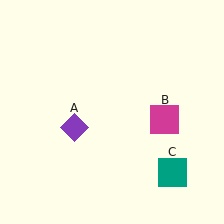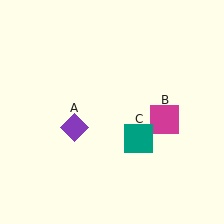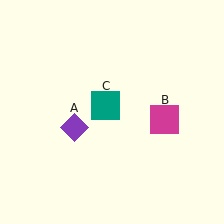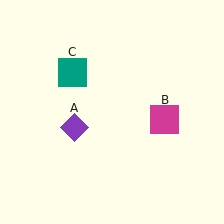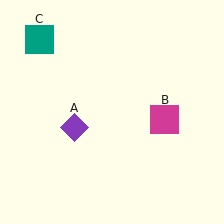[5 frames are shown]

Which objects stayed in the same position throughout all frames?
Purple diamond (object A) and magenta square (object B) remained stationary.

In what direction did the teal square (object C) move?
The teal square (object C) moved up and to the left.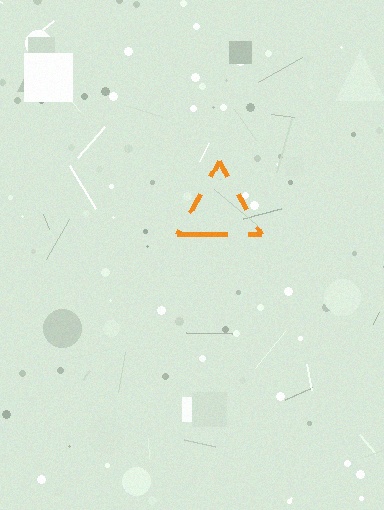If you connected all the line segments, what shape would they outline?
They would outline a triangle.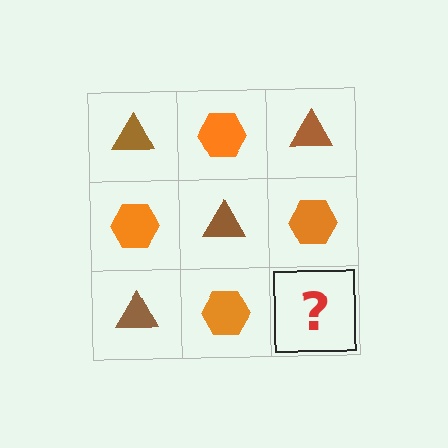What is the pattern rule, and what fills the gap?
The rule is that it alternates brown triangle and orange hexagon in a checkerboard pattern. The gap should be filled with a brown triangle.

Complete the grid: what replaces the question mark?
The question mark should be replaced with a brown triangle.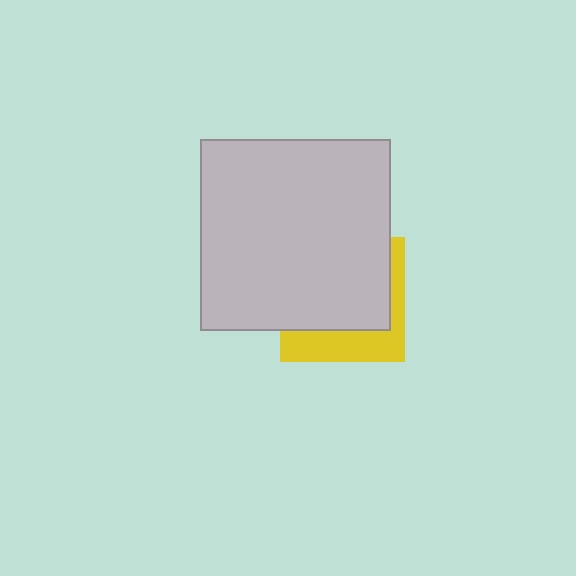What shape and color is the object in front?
The object in front is a light gray square.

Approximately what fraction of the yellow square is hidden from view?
Roughly 67% of the yellow square is hidden behind the light gray square.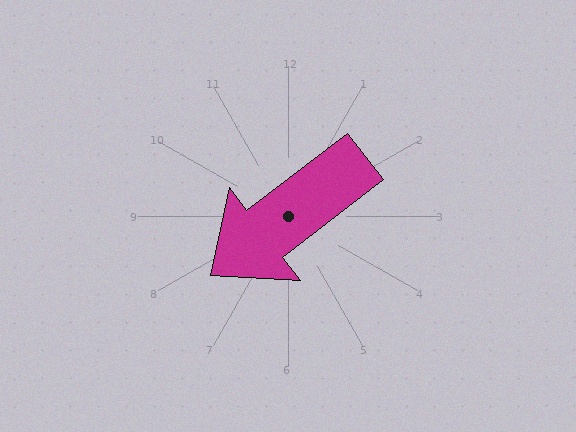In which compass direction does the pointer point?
Southwest.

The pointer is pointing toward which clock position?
Roughly 8 o'clock.